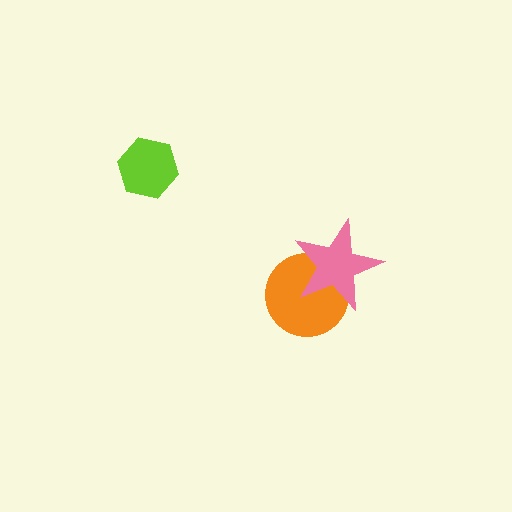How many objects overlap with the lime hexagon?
0 objects overlap with the lime hexagon.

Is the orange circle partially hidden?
Yes, it is partially covered by another shape.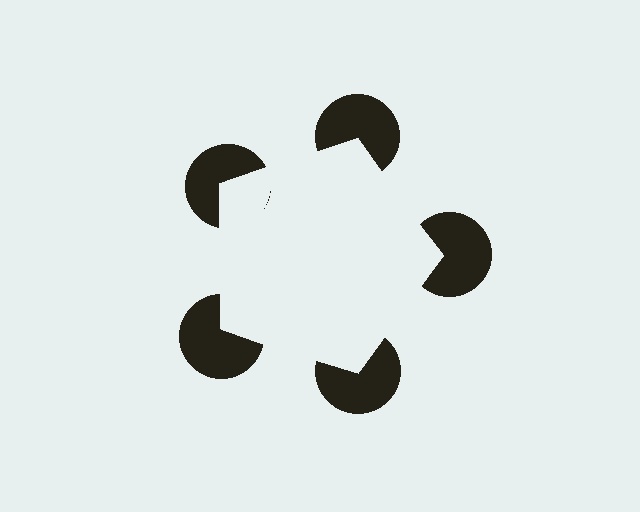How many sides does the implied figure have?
5 sides.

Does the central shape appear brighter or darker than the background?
It typically appears slightly brighter than the background, even though no actual brightness change is drawn.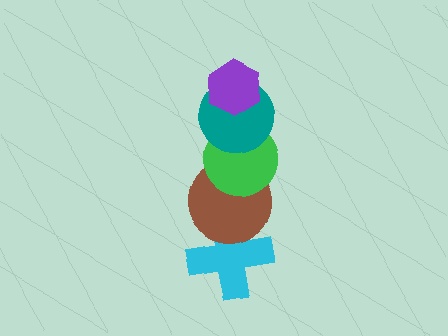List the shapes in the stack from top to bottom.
From top to bottom: the purple hexagon, the teal circle, the green circle, the brown circle, the cyan cross.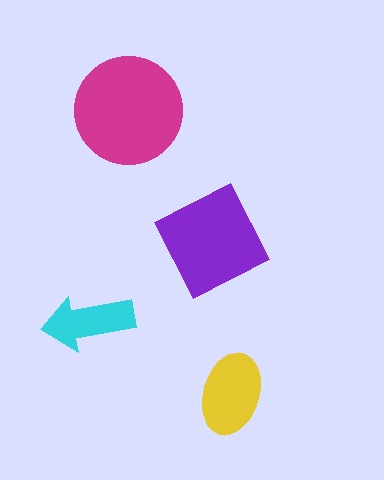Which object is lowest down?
The yellow ellipse is bottommost.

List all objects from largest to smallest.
The magenta circle, the purple square, the yellow ellipse, the cyan arrow.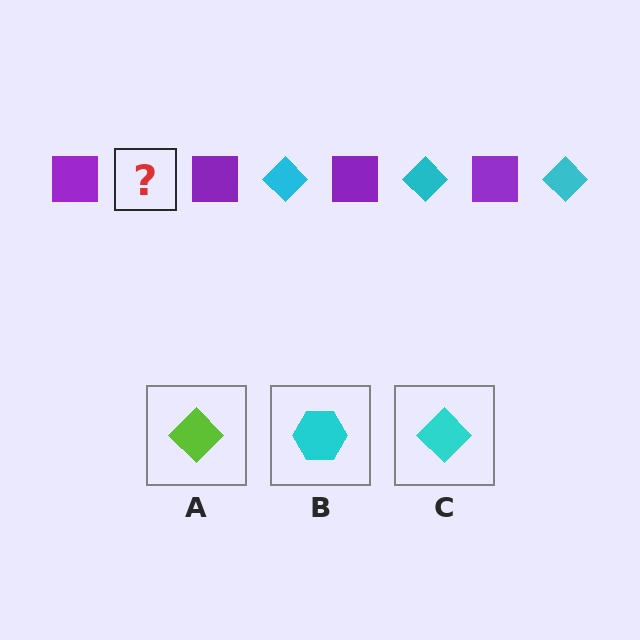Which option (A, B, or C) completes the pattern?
C.